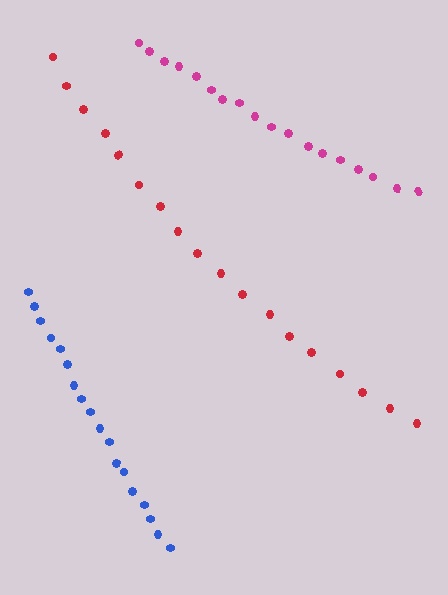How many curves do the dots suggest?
There are 3 distinct paths.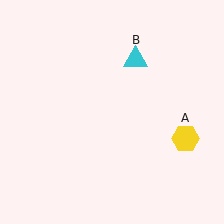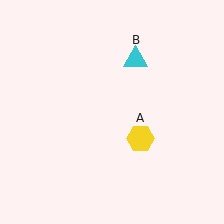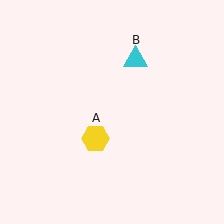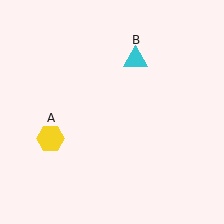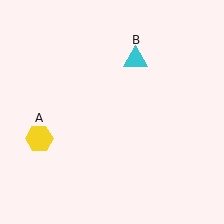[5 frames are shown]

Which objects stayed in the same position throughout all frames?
Cyan triangle (object B) remained stationary.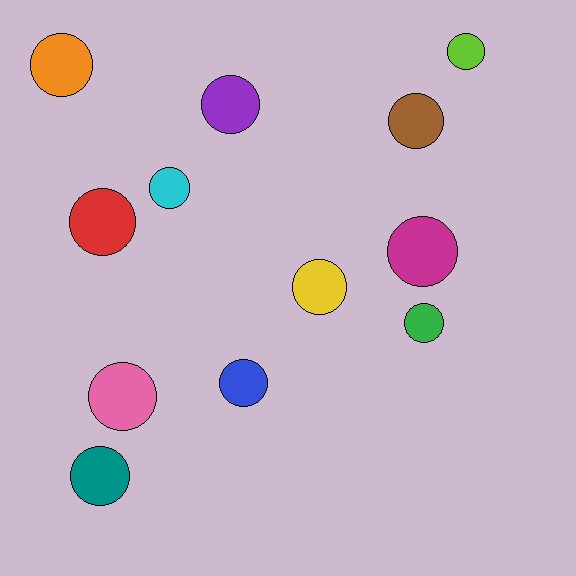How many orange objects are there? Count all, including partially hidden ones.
There is 1 orange object.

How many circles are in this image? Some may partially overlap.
There are 12 circles.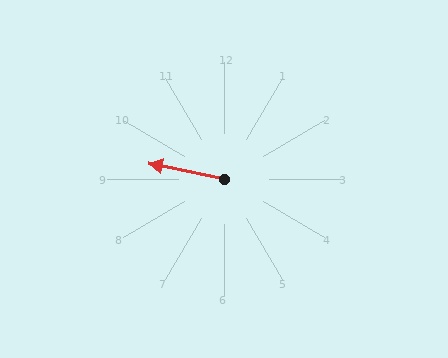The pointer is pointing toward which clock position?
Roughly 9 o'clock.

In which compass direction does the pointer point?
West.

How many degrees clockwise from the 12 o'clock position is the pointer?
Approximately 282 degrees.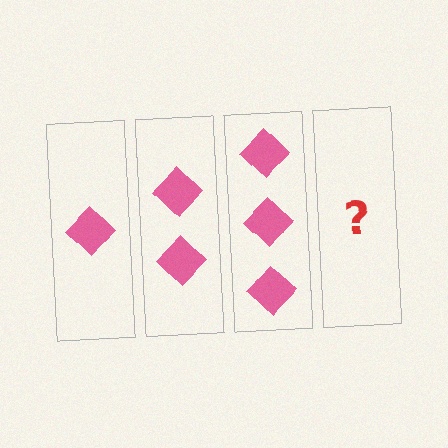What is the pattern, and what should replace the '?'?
The pattern is that each step adds one more diamond. The '?' should be 4 diamonds.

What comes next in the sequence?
The next element should be 4 diamonds.